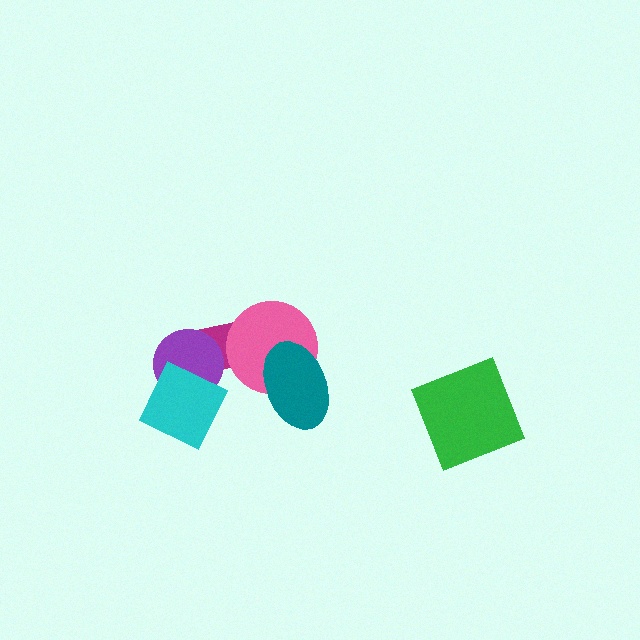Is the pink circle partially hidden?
Yes, it is partially covered by another shape.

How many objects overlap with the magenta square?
2 objects overlap with the magenta square.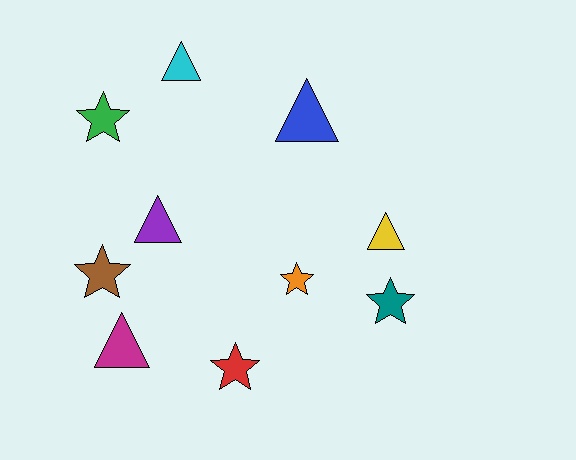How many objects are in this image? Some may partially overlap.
There are 10 objects.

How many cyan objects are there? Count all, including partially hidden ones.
There is 1 cyan object.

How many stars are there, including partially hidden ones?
There are 5 stars.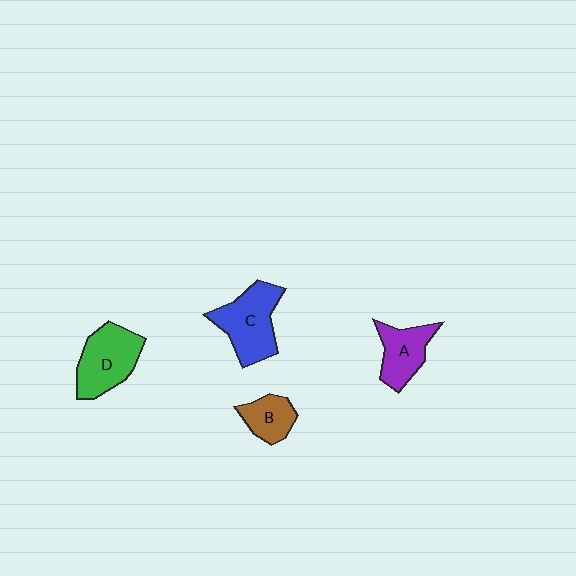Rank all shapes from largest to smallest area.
From largest to smallest: C (blue), D (green), A (purple), B (brown).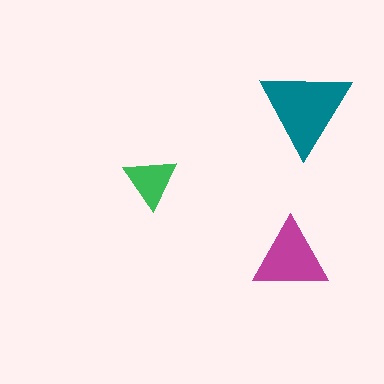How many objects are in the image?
There are 3 objects in the image.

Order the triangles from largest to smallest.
the teal one, the magenta one, the green one.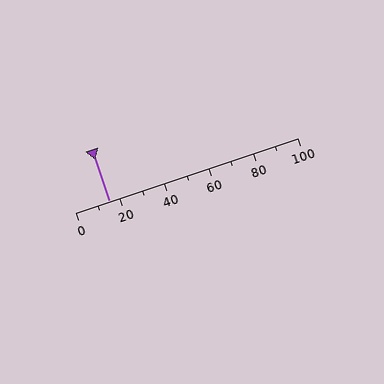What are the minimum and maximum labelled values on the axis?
The axis runs from 0 to 100.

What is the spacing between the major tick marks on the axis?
The major ticks are spaced 20 apart.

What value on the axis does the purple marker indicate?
The marker indicates approximately 15.